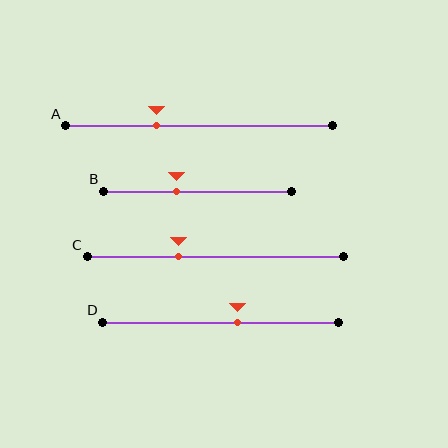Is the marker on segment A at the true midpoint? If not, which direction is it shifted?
No, the marker on segment A is shifted to the left by about 16% of the segment length.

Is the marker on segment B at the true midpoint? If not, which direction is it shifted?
No, the marker on segment B is shifted to the left by about 11% of the segment length.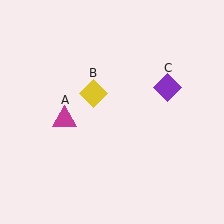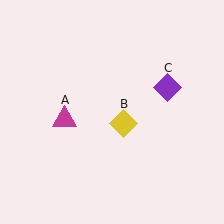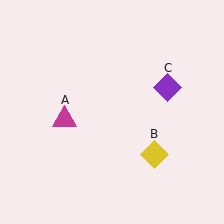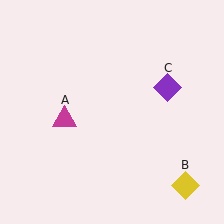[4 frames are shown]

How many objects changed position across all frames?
1 object changed position: yellow diamond (object B).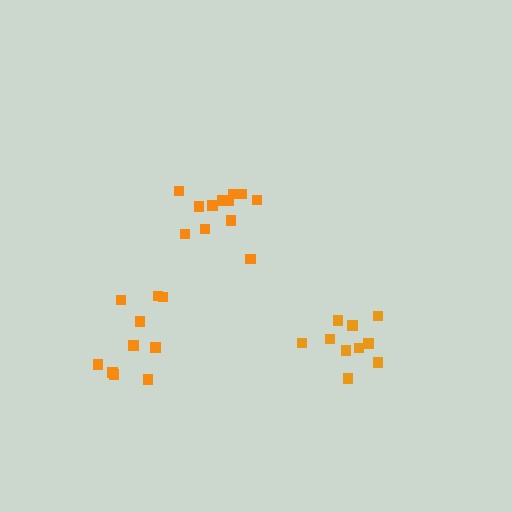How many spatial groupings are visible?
There are 3 spatial groupings.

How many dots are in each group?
Group 1: 12 dots, Group 2: 10 dots, Group 3: 10 dots (32 total).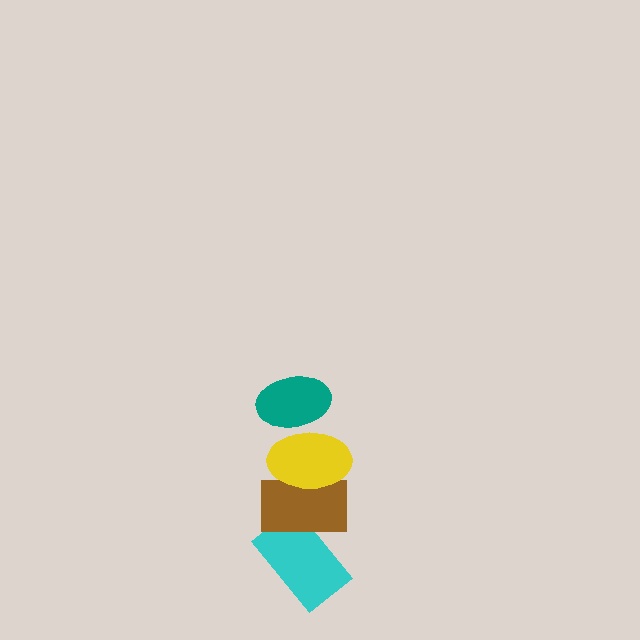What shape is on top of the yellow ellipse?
The teal ellipse is on top of the yellow ellipse.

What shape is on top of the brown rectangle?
The yellow ellipse is on top of the brown rectangle.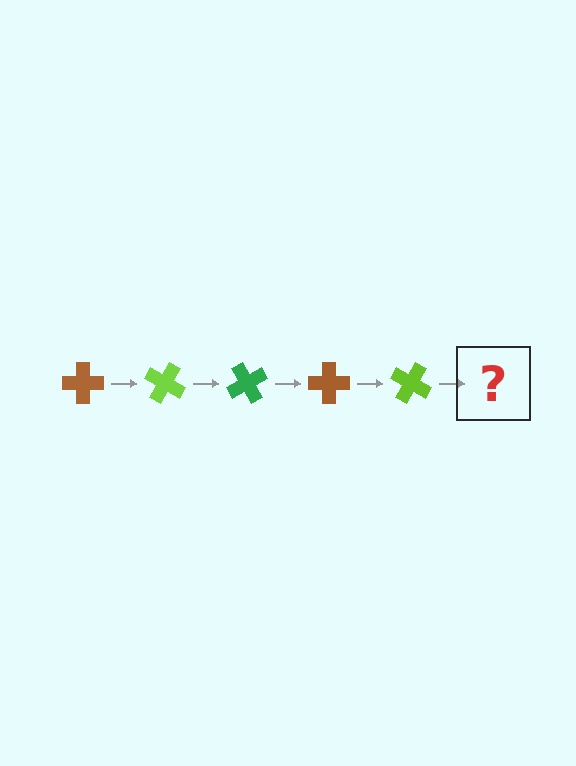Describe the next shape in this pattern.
It should be a green cross, rotated 150 degrees from the start.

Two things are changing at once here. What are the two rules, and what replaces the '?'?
The two rules are that it rotates 30 degrees each step and the color cycles through brown, lime, and green. The '?' should be a green cross, rotated 150 degrees from the start.